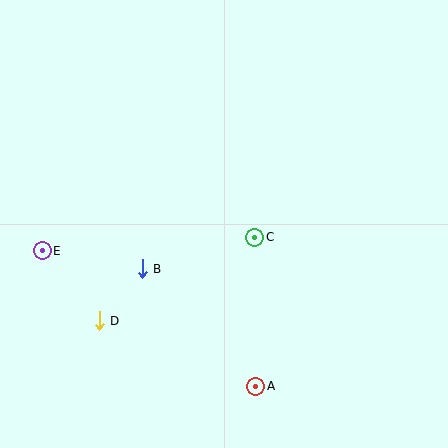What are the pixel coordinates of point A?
Point A is at (255, 386).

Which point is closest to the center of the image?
Point C at (255, 237) is closest to the center.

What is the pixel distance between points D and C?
The distance between D and C is 177 pixels.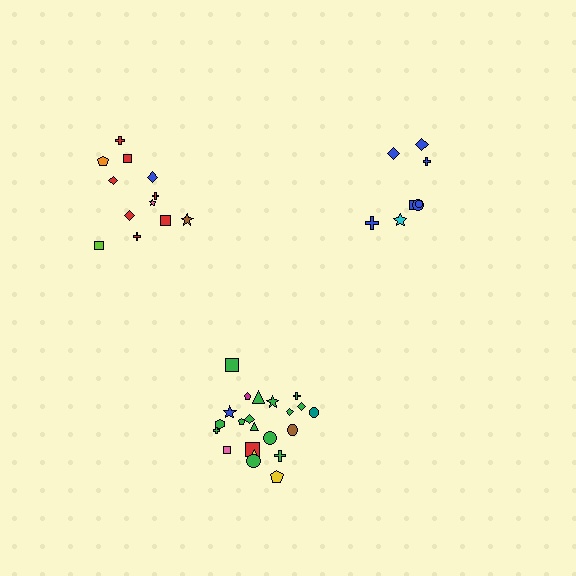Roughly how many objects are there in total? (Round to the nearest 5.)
Roughly 40 objects in total.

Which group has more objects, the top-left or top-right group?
The top-left group.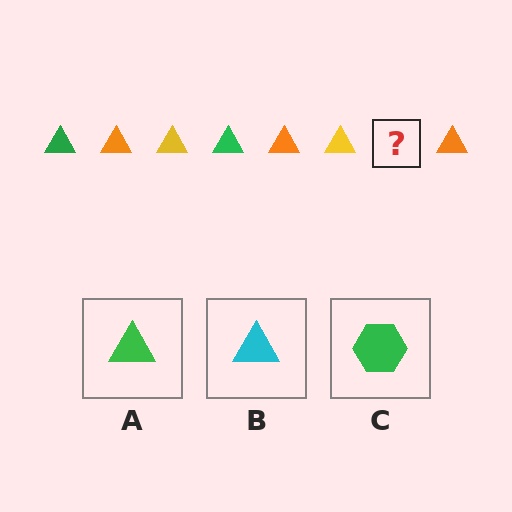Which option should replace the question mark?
Option A.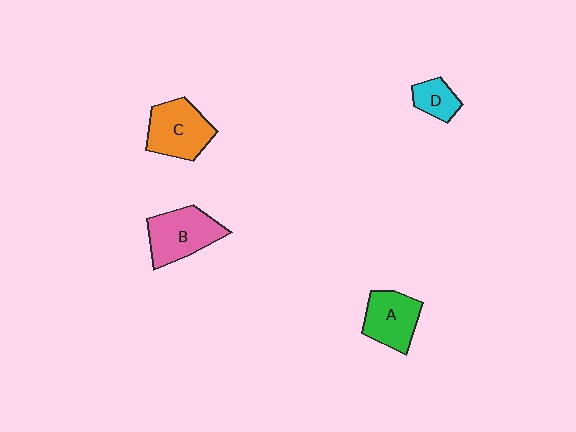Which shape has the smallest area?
Shape D (cyan).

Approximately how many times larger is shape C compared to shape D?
Approximately 2.1 times.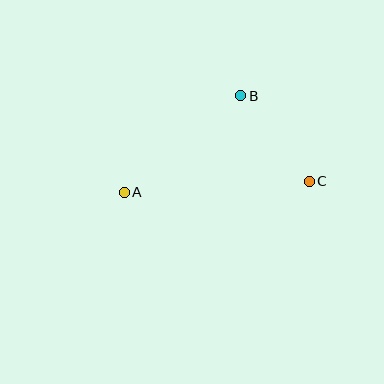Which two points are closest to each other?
Points B and C are closest to each other.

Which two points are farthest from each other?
Points A and C are farthest from each other.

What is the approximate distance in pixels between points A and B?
The distance between A and B is approximately 151 pixels.